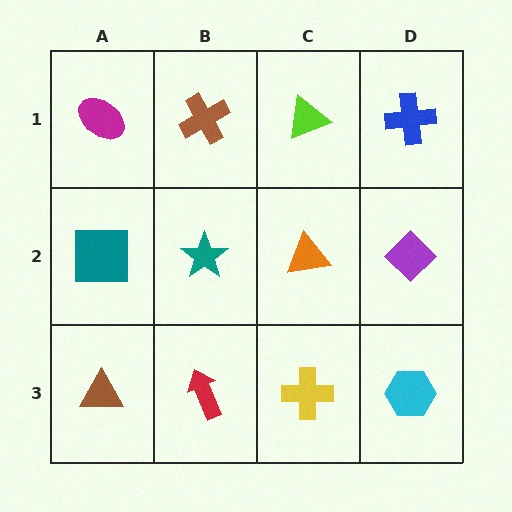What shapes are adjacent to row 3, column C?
An orange triangle (row 2, column C), a red arrow (row 3, column B), a cyan hexagon (row 3, column D).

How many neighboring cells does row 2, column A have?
3.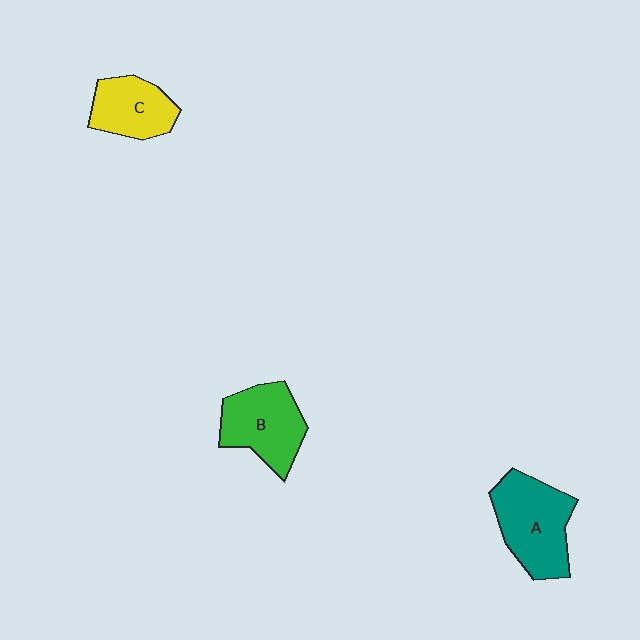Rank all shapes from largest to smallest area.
From largest to smallest: A (teal), B (green), C (yellow).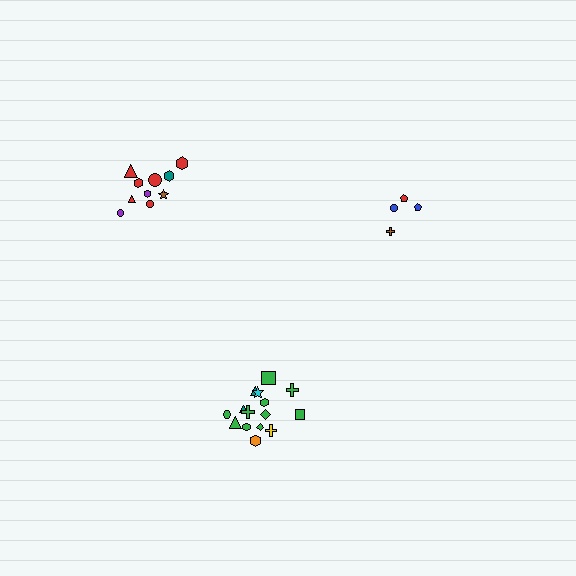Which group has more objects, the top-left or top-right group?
The top-left group.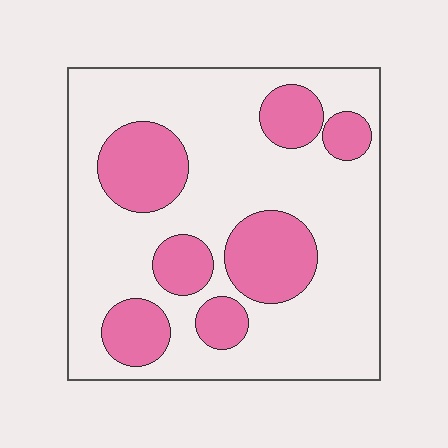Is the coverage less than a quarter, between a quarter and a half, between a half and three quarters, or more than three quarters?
Between a quarter and a half.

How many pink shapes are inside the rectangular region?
7.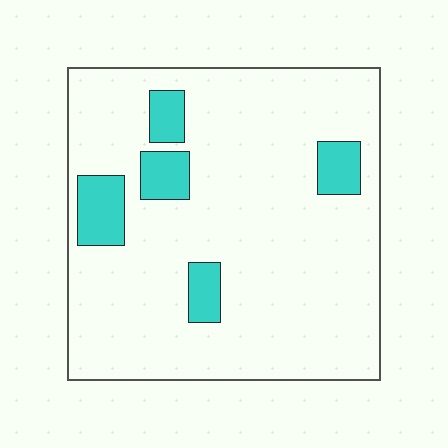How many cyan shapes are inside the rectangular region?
5.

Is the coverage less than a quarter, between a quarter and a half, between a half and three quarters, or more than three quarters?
Less than a quarter.